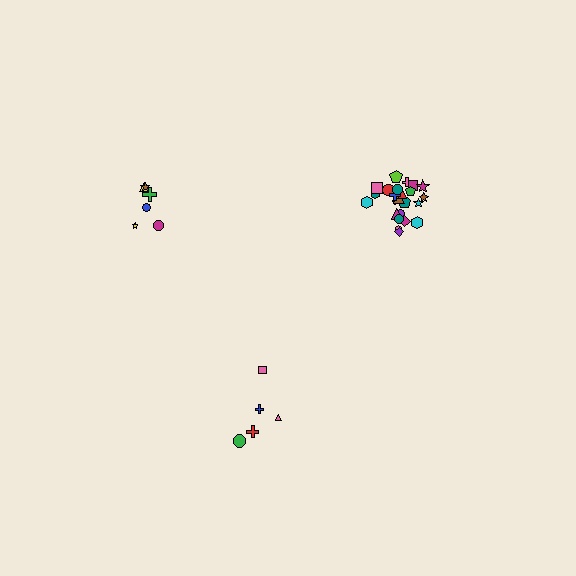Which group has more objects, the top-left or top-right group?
The top-right group.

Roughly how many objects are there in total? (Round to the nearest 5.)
Roughly 35 objects in total.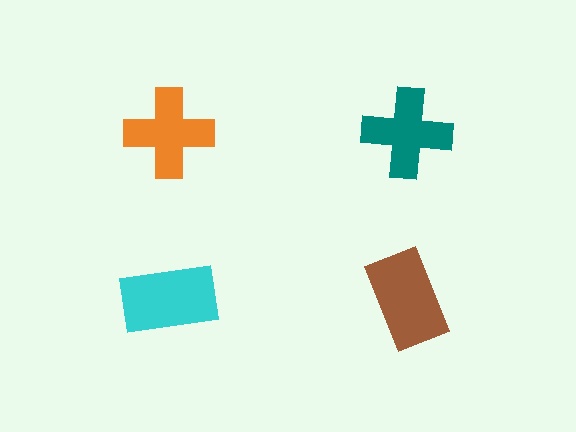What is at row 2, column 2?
A brown rectangle.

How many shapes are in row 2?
2 shapes.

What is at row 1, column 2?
A teal cross.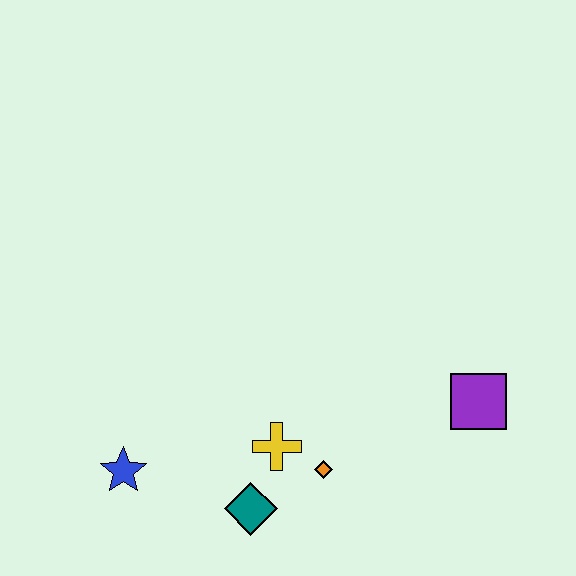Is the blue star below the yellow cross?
Yes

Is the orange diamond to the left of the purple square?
Yes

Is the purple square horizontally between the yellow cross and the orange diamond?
No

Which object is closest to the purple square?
The orange diamond is closest to the purple square.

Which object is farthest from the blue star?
The purple square is farthest from the blue star.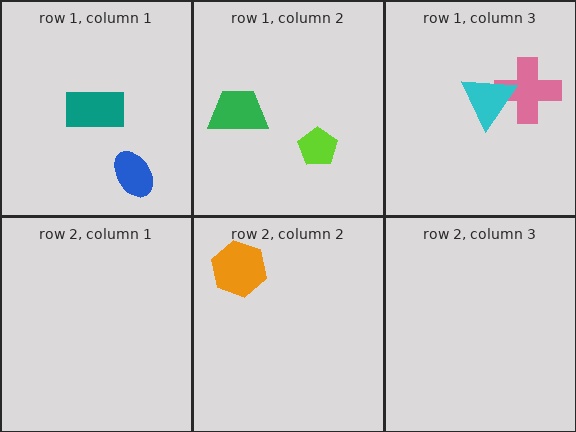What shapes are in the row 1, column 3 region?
The pink cross, the cyan triangle.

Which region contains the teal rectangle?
The row 1, column 1 region.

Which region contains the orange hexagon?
The row 2, column 2 region.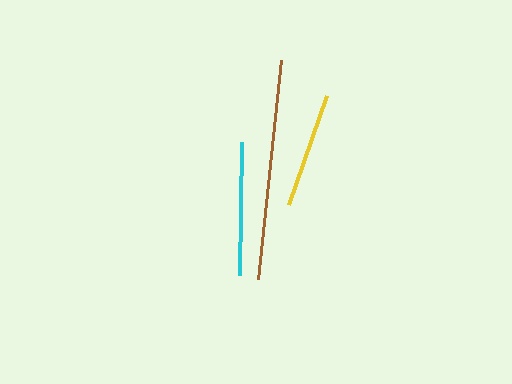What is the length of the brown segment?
The brown segment is approximately 221 pixels long.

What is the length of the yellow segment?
The yellow segment is approximately 116 pixels long.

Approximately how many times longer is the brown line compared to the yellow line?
The brown line is approximately 1.9 times the length of the yellow line.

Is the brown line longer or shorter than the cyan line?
The brown line is longer than the cyan line.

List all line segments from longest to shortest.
From longest to shortest: brown, cyan, yellow.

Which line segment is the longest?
The brown line is the longest at approximately 221 pixels.